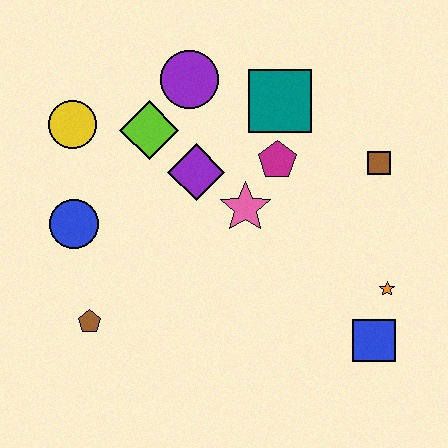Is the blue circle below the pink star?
Yes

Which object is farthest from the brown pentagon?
The brown square is farthest from the brown pentagon.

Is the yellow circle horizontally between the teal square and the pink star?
No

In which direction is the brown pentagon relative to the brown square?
The brown pentagon is to the left of the brown square.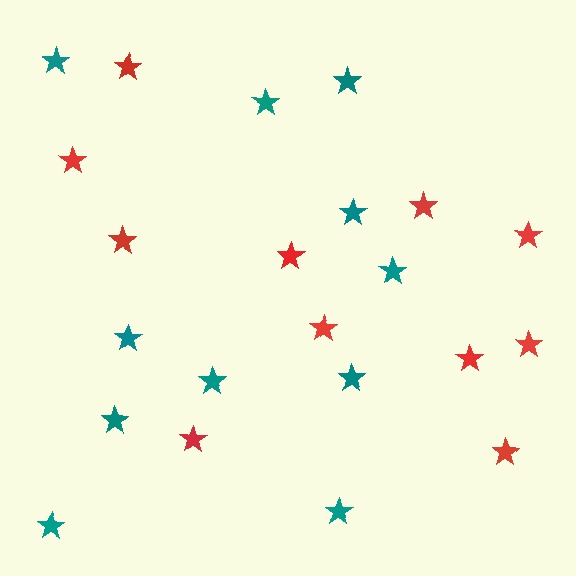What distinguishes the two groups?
There are 2 groups: one group of teal stars (11) and one group of red stars (11).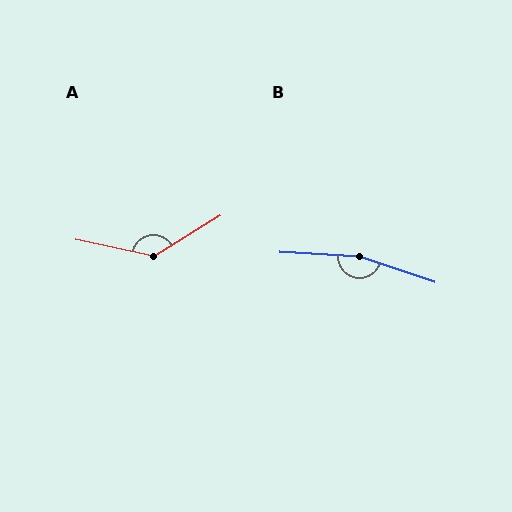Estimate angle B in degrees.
Approximately 164 degrees.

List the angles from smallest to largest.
A (136°), B (164°).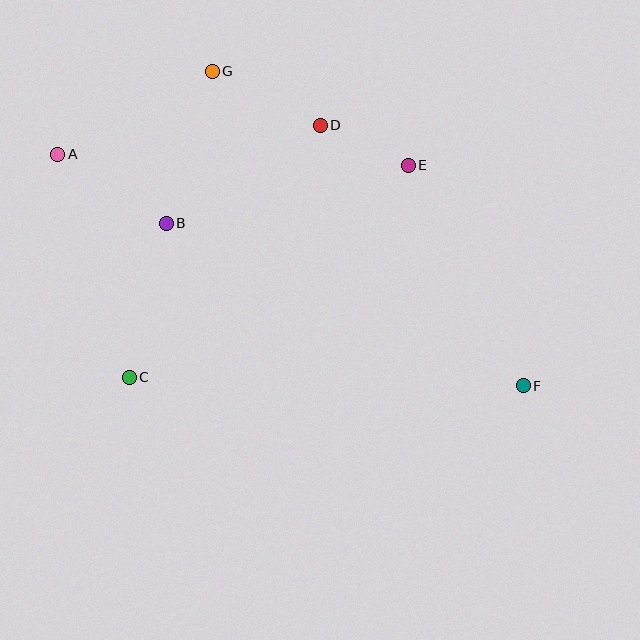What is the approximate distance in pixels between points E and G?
The distance between E and G is approximately 217 pixels.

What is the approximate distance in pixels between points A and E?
The distance between A and E is approximately 351 pixels.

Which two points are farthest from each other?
Points A and F are farthest from each other.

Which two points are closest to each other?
Points D and E are closest to each other.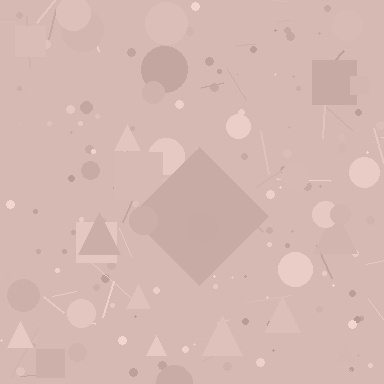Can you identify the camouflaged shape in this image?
The camouflaged shape is a diamond.